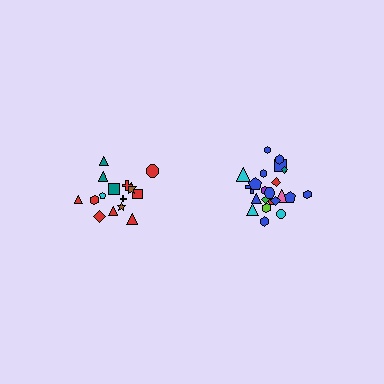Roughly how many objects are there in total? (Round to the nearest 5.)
Roughly 35 objects in total.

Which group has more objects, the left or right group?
The right group.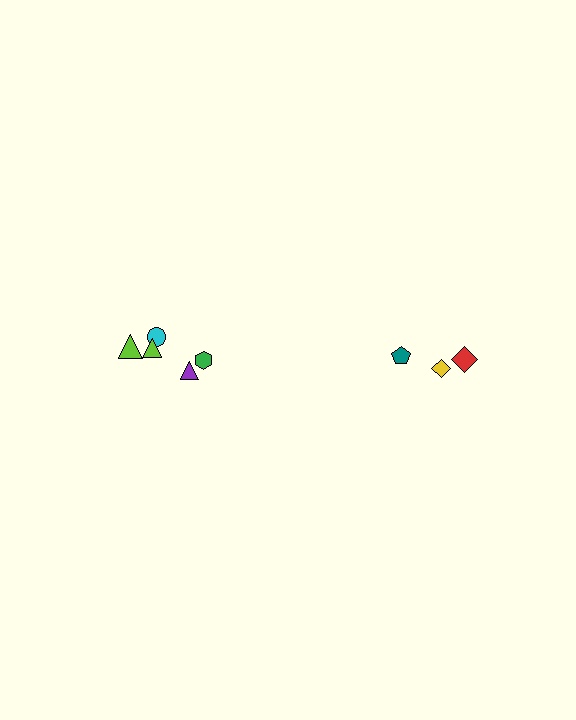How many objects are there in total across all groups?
There are 8 objects.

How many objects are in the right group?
There are 3 objects.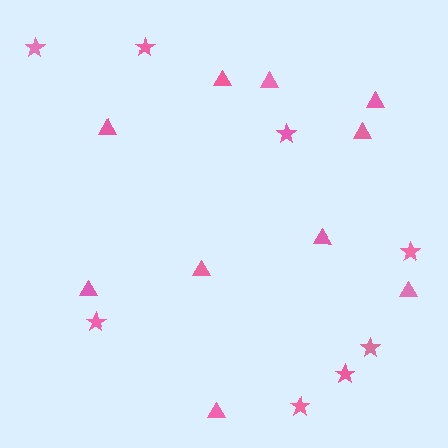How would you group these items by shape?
There are 2 groups: one group of triangles (10) and one group of stars (8).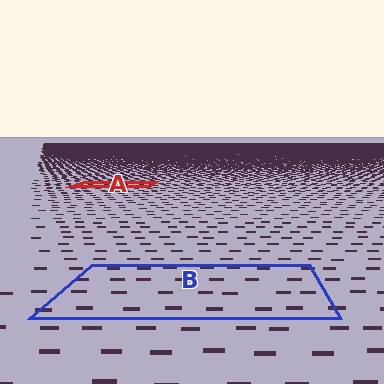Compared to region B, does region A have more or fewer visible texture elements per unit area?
Region A has more texture elements per unit area — they are packed more densely because it is farther away.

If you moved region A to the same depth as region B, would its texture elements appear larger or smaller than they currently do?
They would appear larger. At a closer depth, the same texture elements are projected at a bigger on-screen size.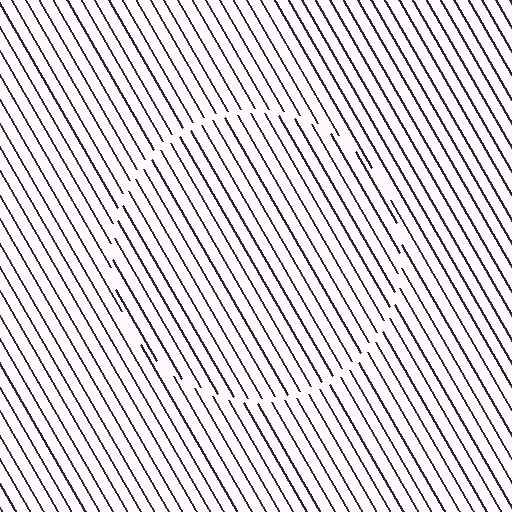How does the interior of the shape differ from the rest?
The interior of the shape contains the same grating, shifted by half a period — the contour is defined by the phase discontinuity where line-ends from the inner and outer gratings abut.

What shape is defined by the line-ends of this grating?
An illusory circle. The interior of the shape contains the same grating, shifted by half a period — the contour is defined by the phase discontinuity where line-ends from the inner and outer gratings abut.